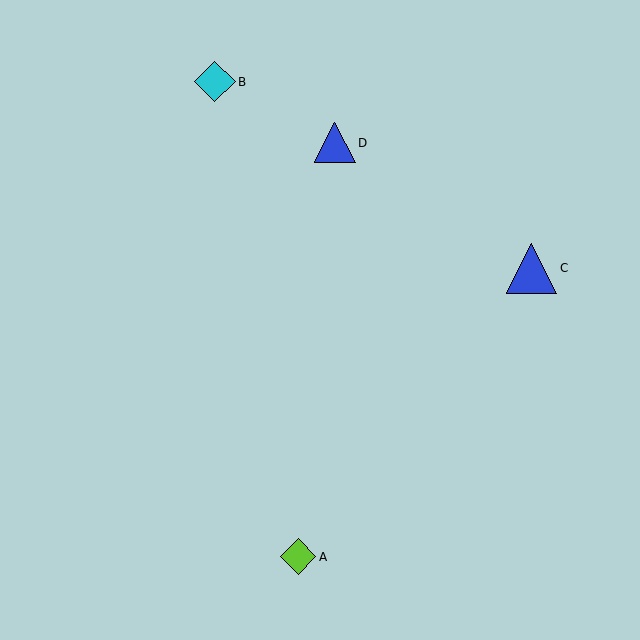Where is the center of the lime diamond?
The center of the lime diamond is at (298, 557).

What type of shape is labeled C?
Shape C is a blue triangle.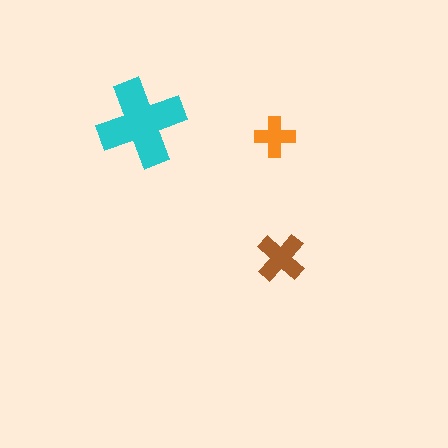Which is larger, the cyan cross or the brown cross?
The cyan one.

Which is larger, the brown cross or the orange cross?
The brown one.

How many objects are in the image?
There are 3 objects in the image.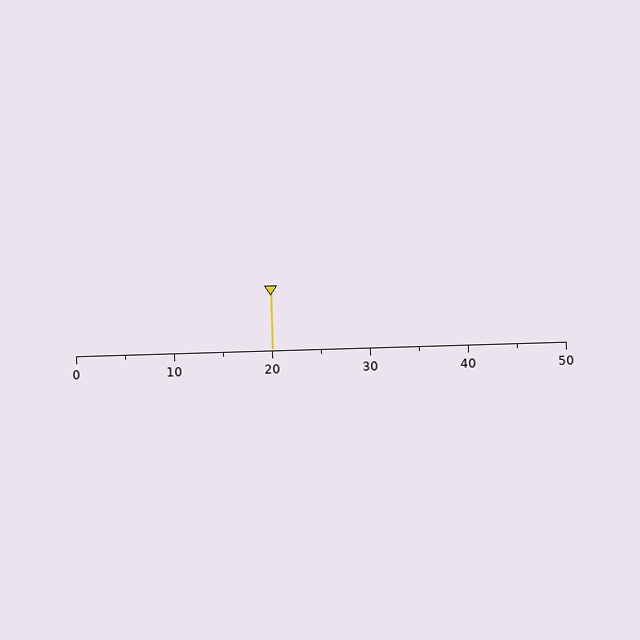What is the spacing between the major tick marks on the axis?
The major ticks are spaced 10 apart.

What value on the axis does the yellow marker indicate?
The marker indicates approximately 20.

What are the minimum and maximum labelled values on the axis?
The axis runs from 0 to 50.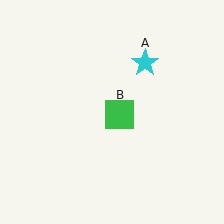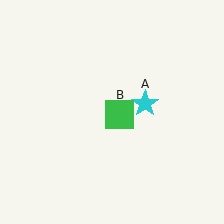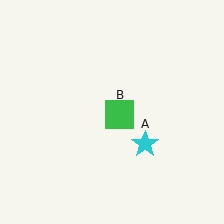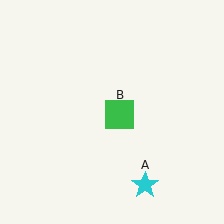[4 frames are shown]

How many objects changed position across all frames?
1 object changed position: cyan star (object A).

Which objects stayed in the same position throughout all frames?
Green square (object B) remained stationary.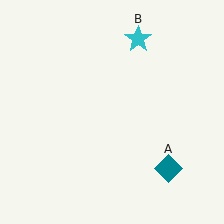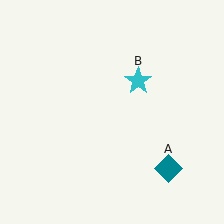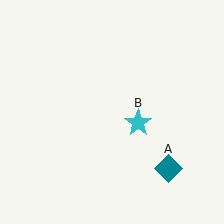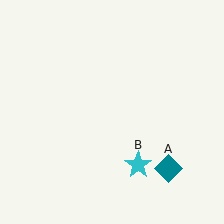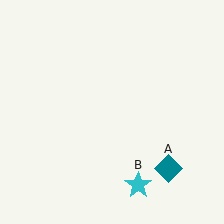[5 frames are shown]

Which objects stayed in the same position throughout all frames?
Teal diamond (object A) remained stationary.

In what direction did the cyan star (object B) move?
The cyan star (object B) moved down.